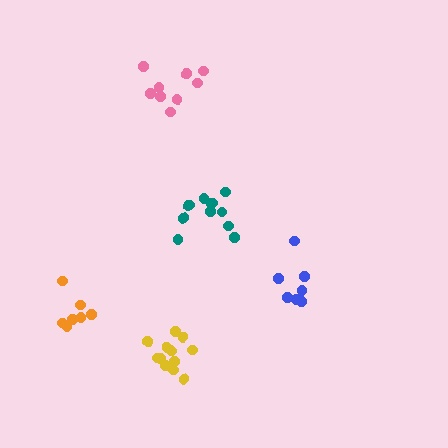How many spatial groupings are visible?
There are 5 spatial groupings.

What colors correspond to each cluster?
The clusters are colored: orange, yellow, pink, blue, teal.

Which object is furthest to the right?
The blue cluster is rightmost.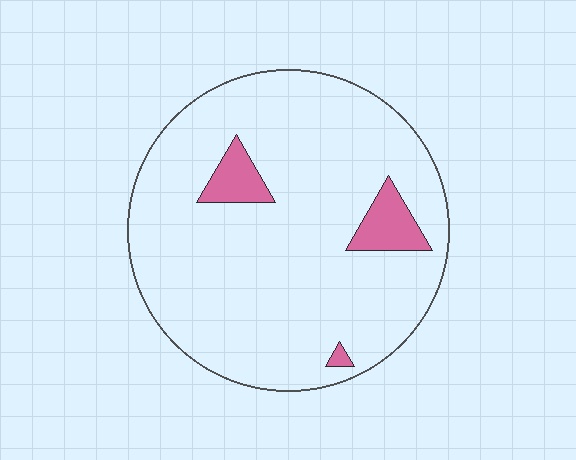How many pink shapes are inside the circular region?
3.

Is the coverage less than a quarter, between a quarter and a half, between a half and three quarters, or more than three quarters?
Less than a quarter.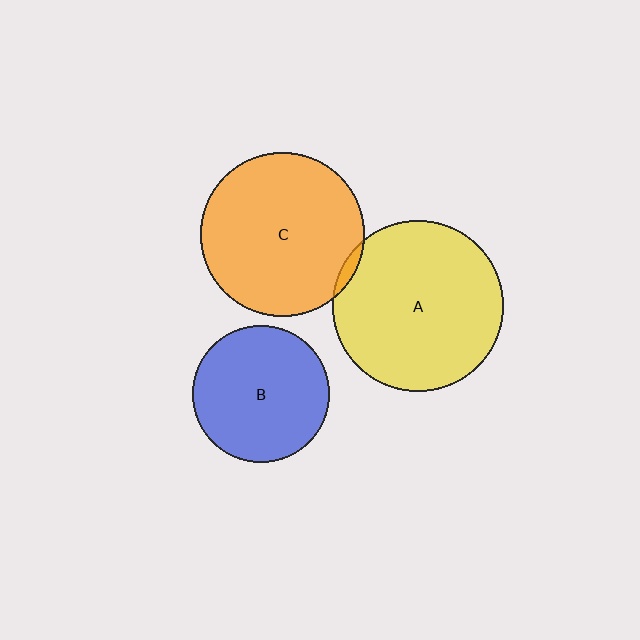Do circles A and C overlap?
Yes.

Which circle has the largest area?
Circle A (yellow).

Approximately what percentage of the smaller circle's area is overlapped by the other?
Approximately 5%.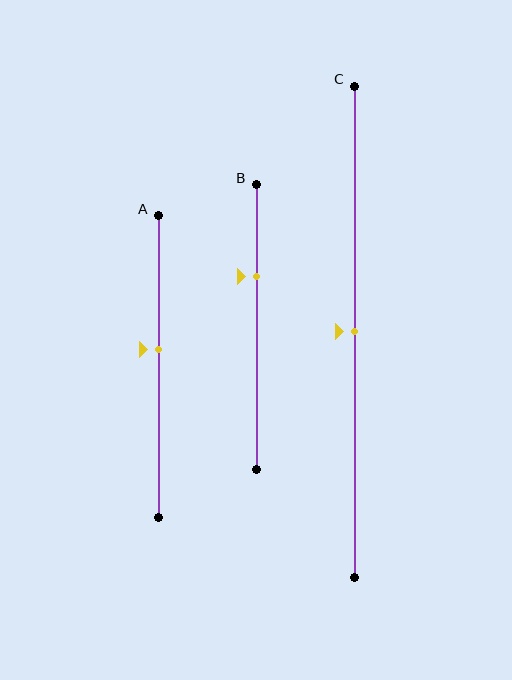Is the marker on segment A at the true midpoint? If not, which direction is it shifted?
No, the marker on segment A is shifted upward by about 6% of the segment length.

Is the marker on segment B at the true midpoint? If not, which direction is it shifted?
No, the marker on segment B is shifted upward by about 18% of the segment length.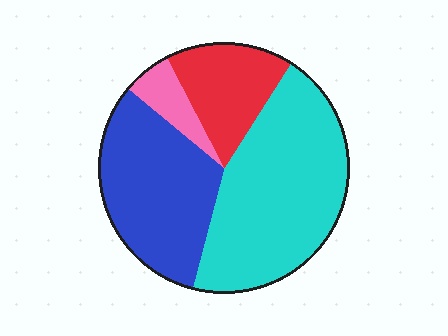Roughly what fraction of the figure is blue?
Blue covers about 30% of the figure.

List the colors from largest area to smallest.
From largest to smallest: cyan, blue, red, pink.